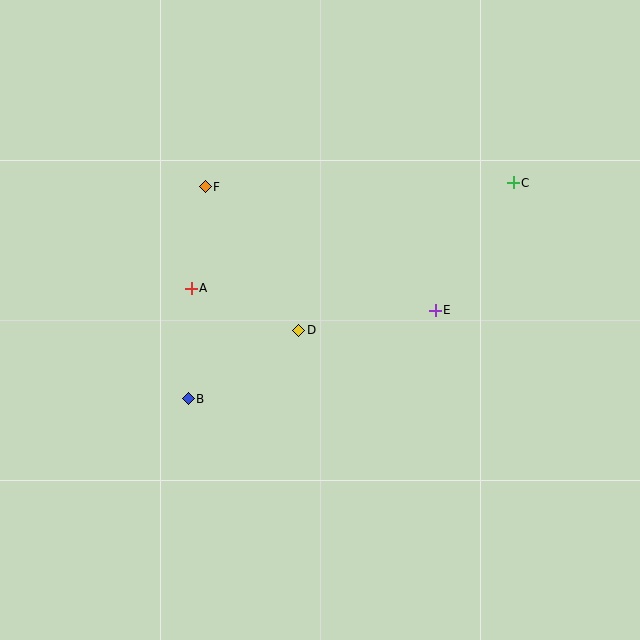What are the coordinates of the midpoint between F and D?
The midpoint between F and D is at (252, 258).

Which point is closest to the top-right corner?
Point C is closest to the top-right corner.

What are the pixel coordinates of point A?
Point A is at (191, 288).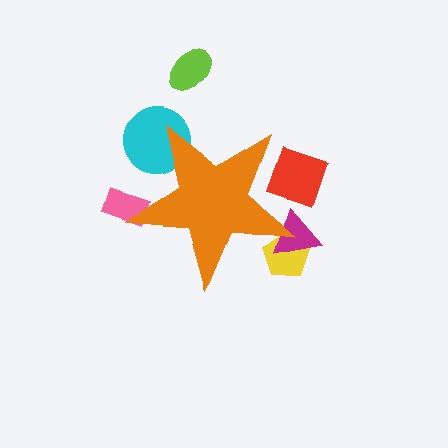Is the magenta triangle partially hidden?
Yes, the magenta triangle is partially hidden behind the orange star.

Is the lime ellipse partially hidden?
No, the lime ellipse is fully visible.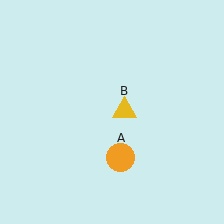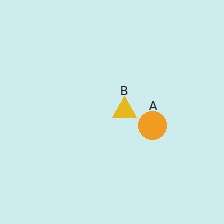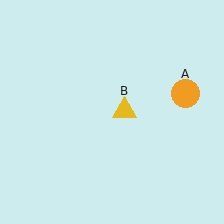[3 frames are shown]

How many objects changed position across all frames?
1 object changed position: orange circle (object A).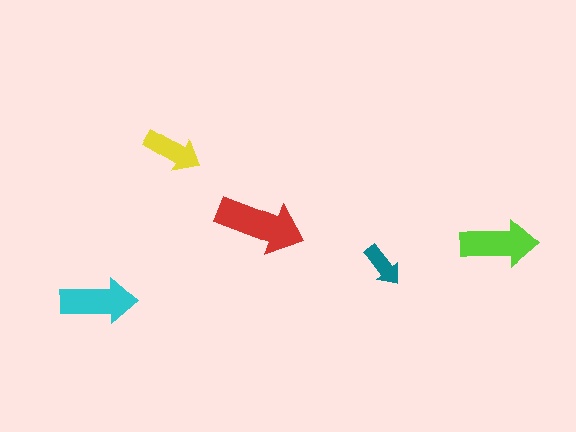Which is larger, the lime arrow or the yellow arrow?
The lime one.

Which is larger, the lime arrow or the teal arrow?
The lime one.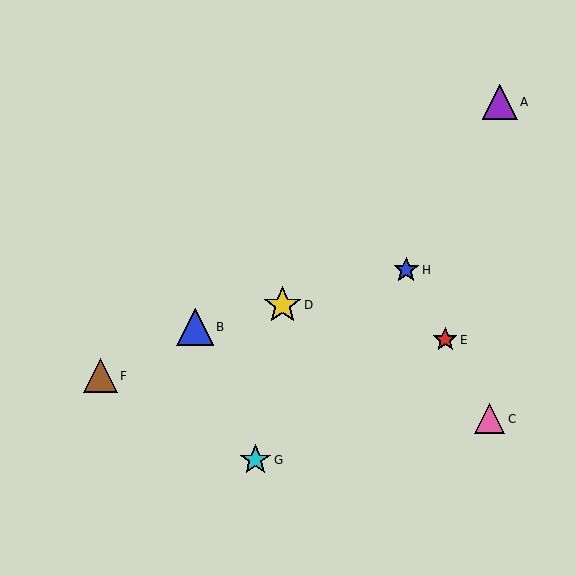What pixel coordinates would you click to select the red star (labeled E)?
Click at (445, 340) to select the red star E.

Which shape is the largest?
The yellow star (labeled D) is the largest.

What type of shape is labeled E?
Shape E is a red star.